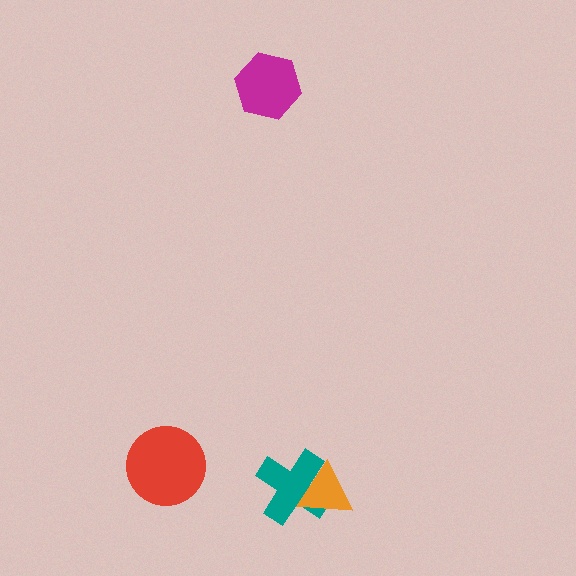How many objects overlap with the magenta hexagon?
0 objects overlap with the magenta hexagon.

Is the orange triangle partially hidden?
No, no other shape covers it.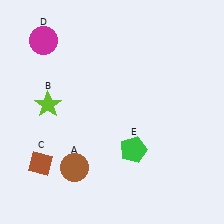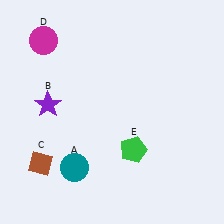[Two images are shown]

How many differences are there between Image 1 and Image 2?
There are 2 differences between the two images.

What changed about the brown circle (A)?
In Image 1, A is brown. In Image 2, it changed to teal.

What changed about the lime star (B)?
In Image 1, B is lime. In Image 2, it changed to purple.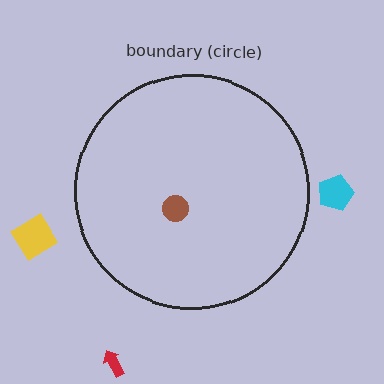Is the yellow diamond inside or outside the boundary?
Outside.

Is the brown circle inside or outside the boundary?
Inside.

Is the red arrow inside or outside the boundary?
Outside.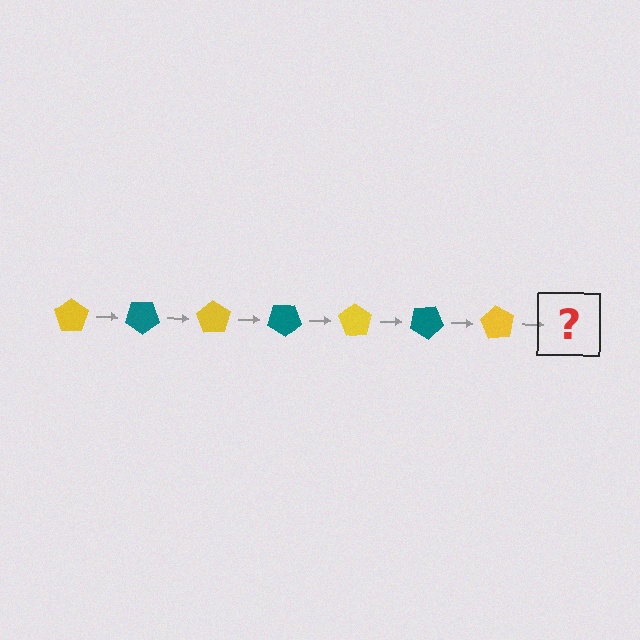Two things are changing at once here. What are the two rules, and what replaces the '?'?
The two rules are that it rotates 35 degrees each step and the color cycles through yellow and teal. The '?' should be a teal pentagon, rotated 245 degrees from the start.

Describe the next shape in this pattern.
It should be a teal pentagon, rotated 245 degrees from the start.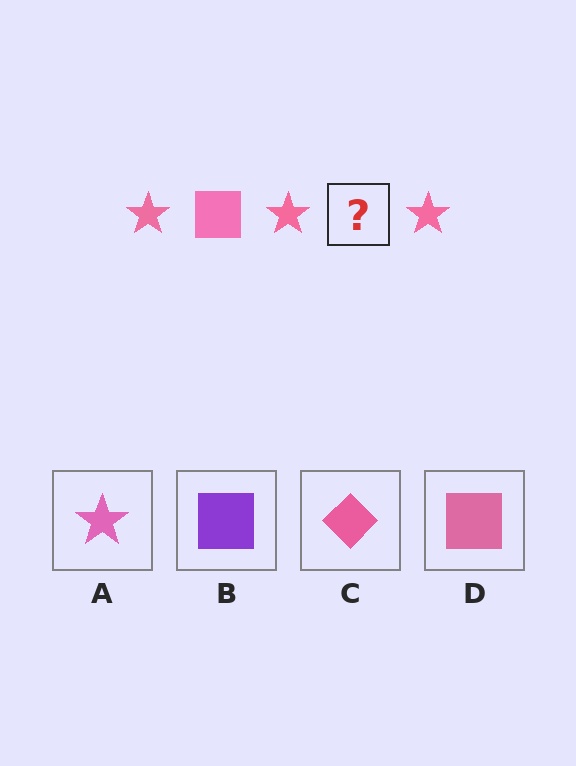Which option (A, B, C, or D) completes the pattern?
D.